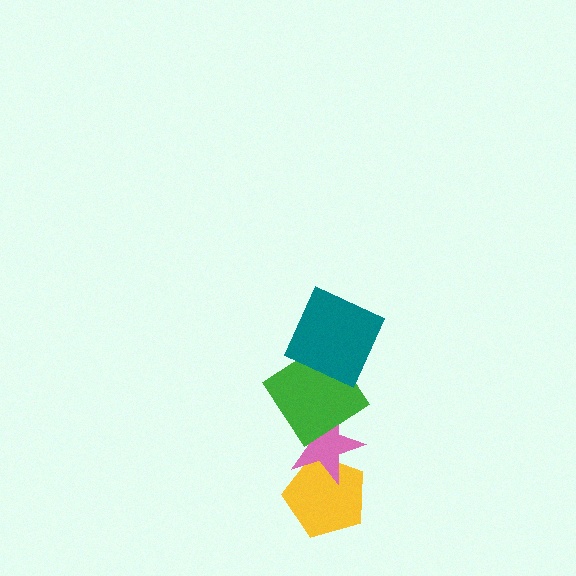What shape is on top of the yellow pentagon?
The pink star is on top of the yellow pentagon.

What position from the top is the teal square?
The teal square is 1st from the top.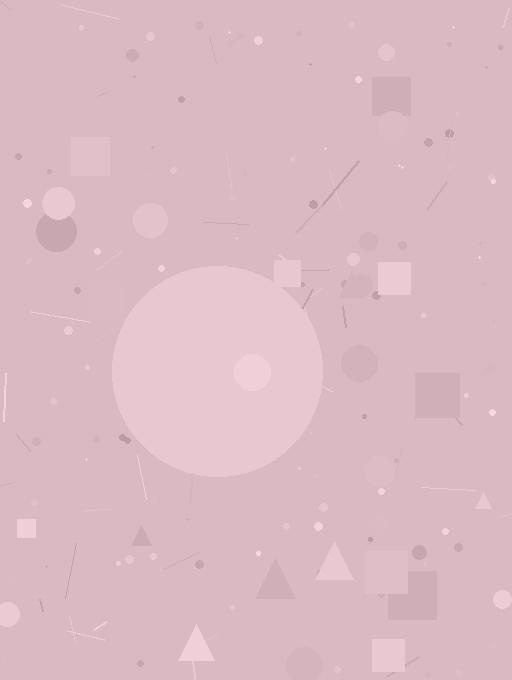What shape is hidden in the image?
A circle is hidden in the image.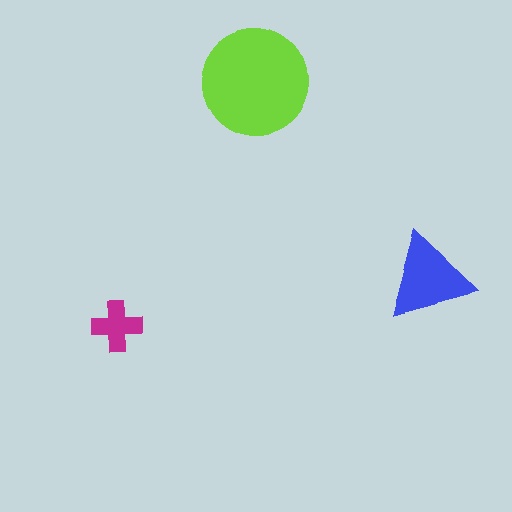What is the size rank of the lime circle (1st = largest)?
1st.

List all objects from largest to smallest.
The lime circle, the blue triangle, the magenta cross.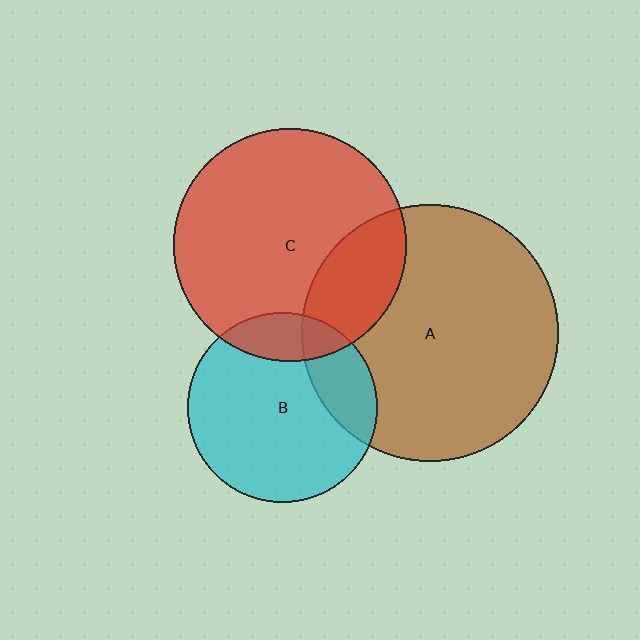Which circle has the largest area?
Circle A (brown).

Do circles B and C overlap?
Yes.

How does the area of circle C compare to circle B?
Approximately 1.5 times.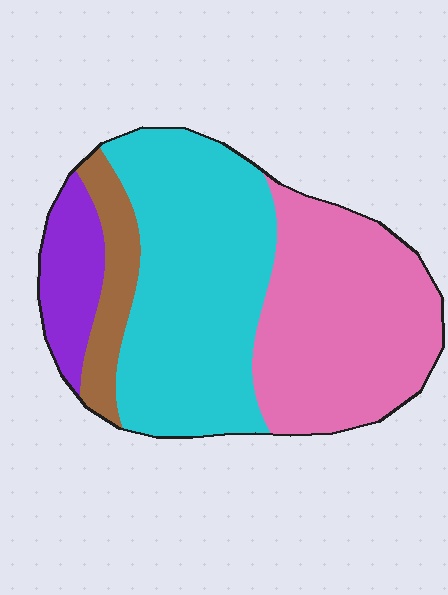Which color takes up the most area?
Cyan, at roughly 45%.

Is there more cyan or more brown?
Cyan.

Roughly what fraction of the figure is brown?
Brown takes up less than a sixth of the figure.